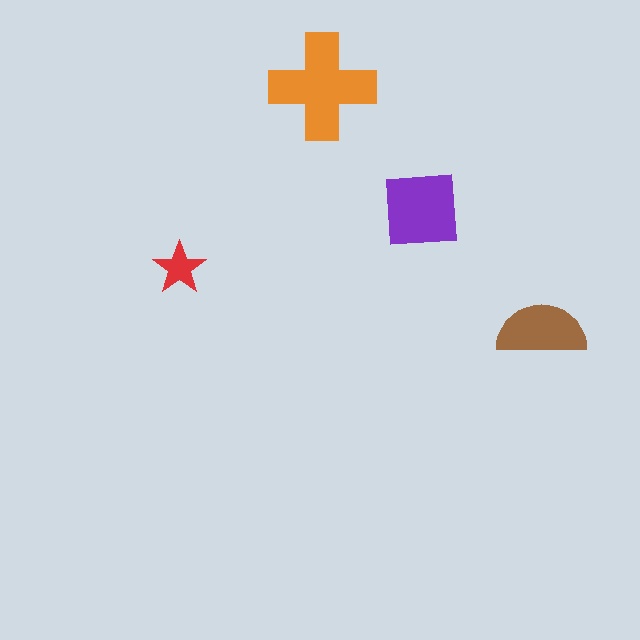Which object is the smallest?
The red star.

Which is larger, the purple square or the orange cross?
The orange cross.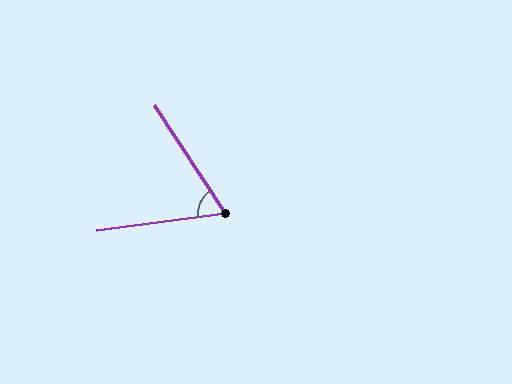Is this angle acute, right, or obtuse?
It is acute.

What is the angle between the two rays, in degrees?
Approximately 64 degrees.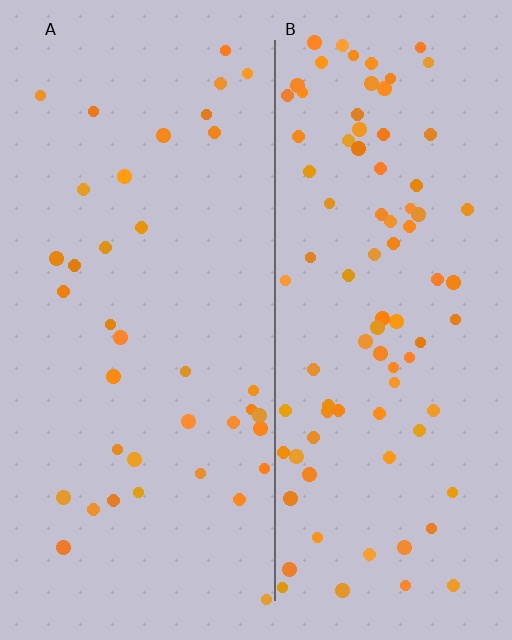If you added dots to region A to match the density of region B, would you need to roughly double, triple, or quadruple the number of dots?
Approximately double.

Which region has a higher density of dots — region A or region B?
B (the right).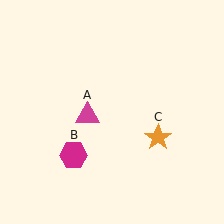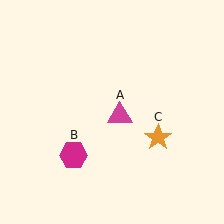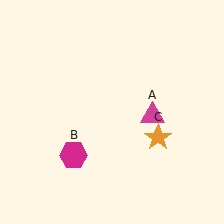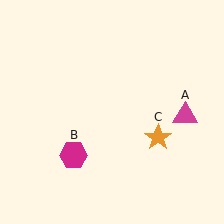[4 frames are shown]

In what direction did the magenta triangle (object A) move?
The magenta triangle (object A) moved right.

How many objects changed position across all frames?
1 object changed position: magenta triangle (object A).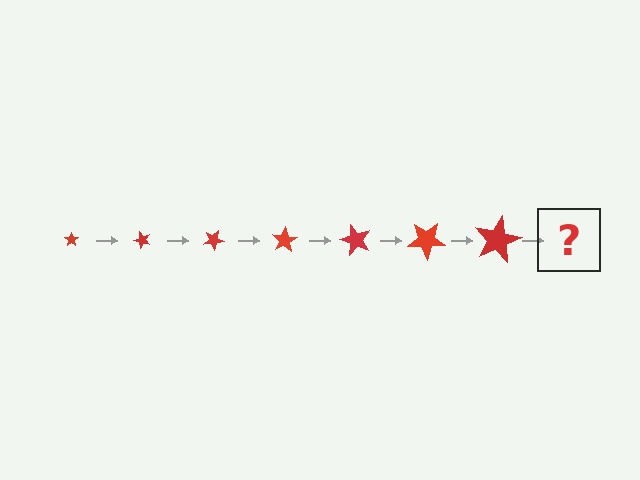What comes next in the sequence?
The next element should be a star, larger than the previous one and rotated 350 degrees from the start.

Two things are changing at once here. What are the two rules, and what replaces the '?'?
The two rules are that the star grows larger each step and it rotates 50 degrees each step. The '?' should be a star, larger than the previous one and rotated 350 degrees from the start.